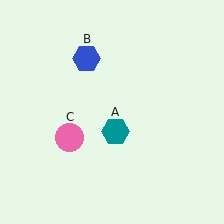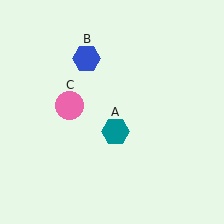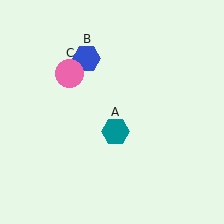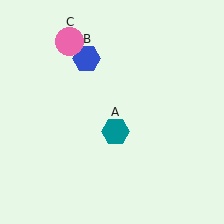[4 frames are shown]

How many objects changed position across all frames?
1 object changed position: pink circle (object C).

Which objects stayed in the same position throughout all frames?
Teal hexagon (object A) and blue hexagon (object B) remained stationary.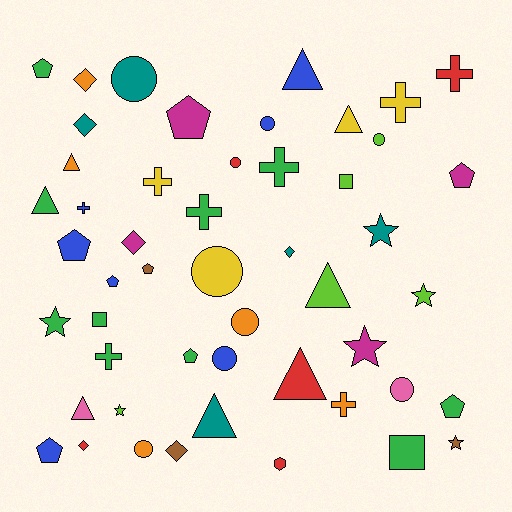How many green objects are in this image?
There are 10 green objects.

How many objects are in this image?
There are 50 objects.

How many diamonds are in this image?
There are 6 diamonds.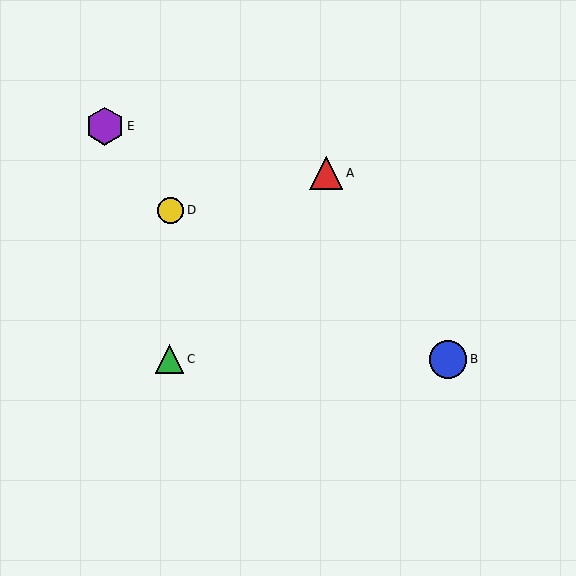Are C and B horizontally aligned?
Yes, both are at y≈359.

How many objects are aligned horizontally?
2 objects (B, C) are aligned horizontally.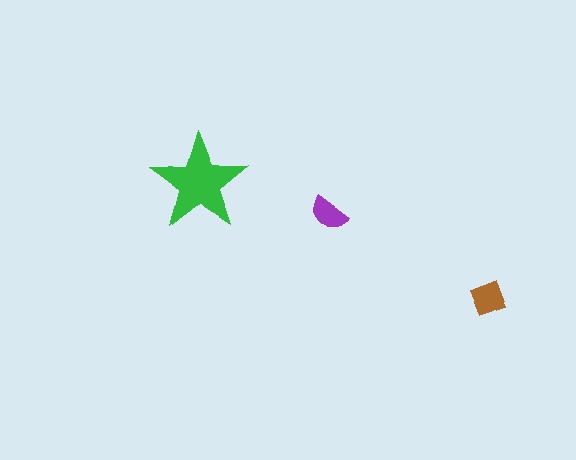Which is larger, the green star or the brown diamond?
The green star.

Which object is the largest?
The green star.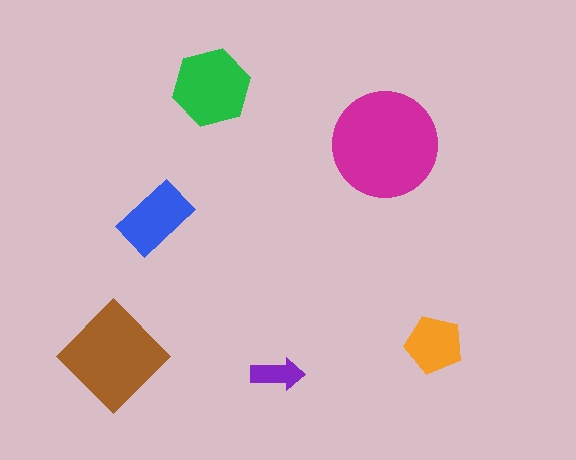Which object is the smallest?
The purple arrow.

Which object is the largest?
The magenta circle.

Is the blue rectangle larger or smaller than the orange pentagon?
Larger.